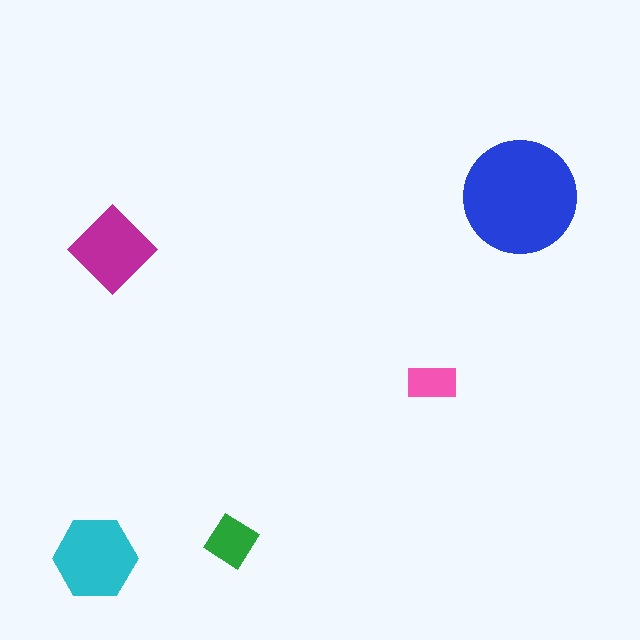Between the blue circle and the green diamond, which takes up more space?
The blue circle.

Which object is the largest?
The blue circle.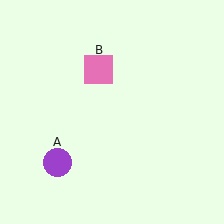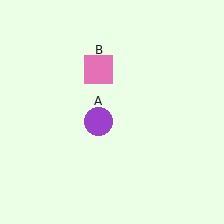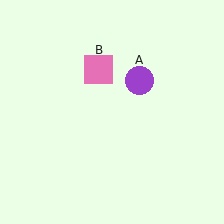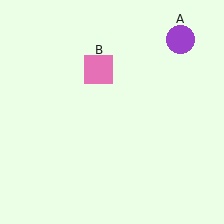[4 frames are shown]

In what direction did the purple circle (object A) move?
The purple circle (object A) moved up and to the right.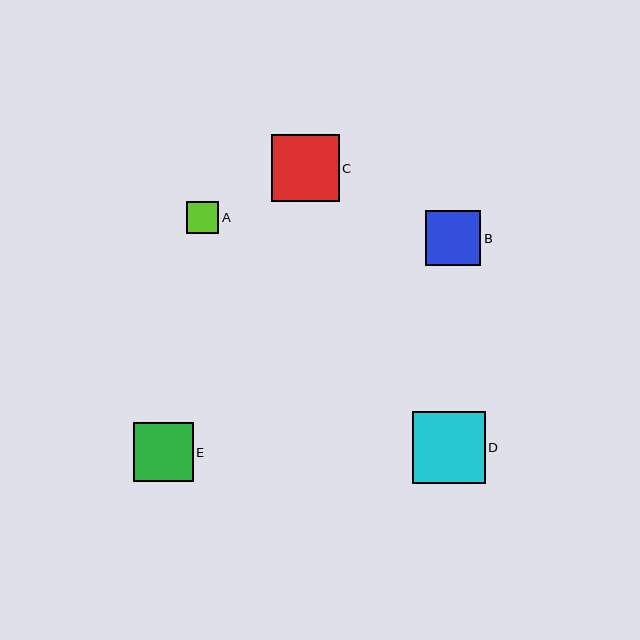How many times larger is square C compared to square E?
Square C is approximately 1.1 times the size of square E.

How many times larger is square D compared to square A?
Square D is approximately 2.3 times the size of square A.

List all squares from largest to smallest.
From largest to smallest: D, C, E, B, A.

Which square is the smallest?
Square A is the smallest with a size of approximately 32 pixels.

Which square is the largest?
Square D is the largest with a size of approximately 73 pixels.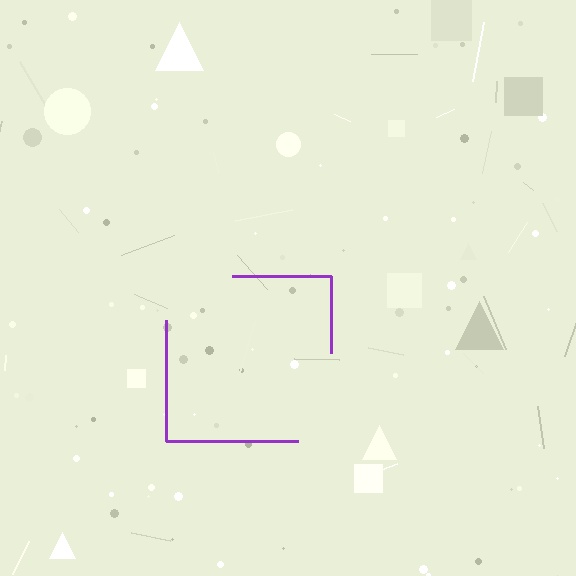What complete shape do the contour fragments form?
The contour fragments form a square.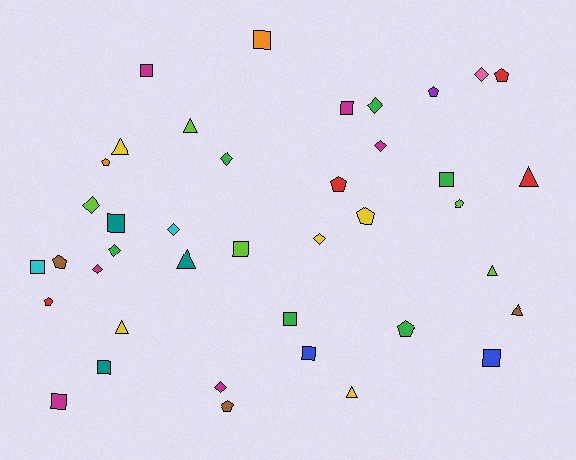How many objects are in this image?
There are 40 objects.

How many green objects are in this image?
There are 6 green objects.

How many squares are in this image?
There are 12 squares.